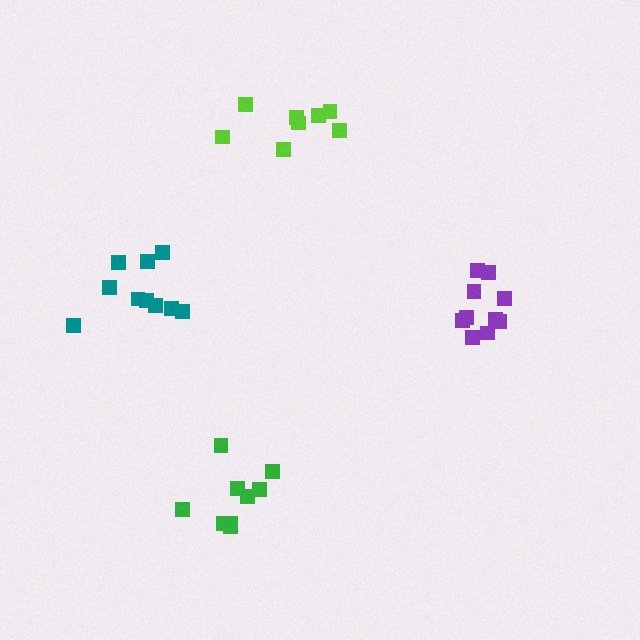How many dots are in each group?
Group 1: 10 dots, Group 2: 8 dots, Group 3: 10 dots, Group 4: 9 dots (37 total).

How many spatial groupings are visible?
There are 4 spatial groupings.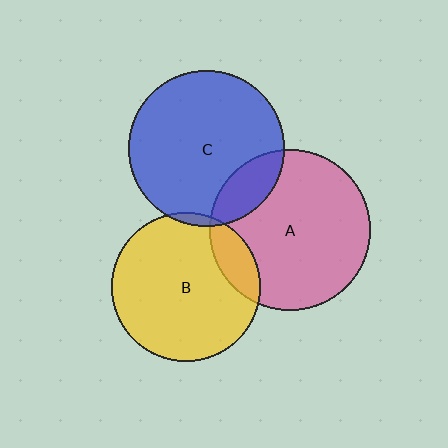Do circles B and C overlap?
Yes.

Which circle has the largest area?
Circle A (pink).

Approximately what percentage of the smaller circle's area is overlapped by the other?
Approximately 5%.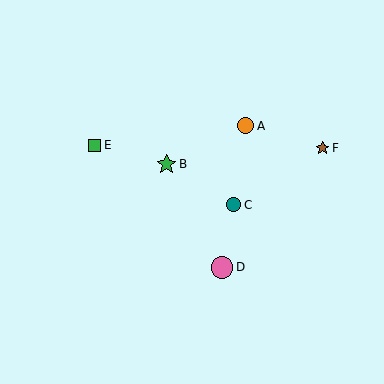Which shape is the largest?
The pink circle (labeled D) is the largest.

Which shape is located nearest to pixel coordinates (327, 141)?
The brown star (labeled F) at (323, 148) is nearest to that location.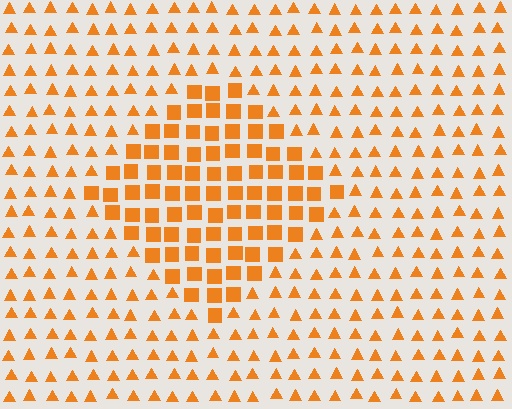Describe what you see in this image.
The image is filled with small orange elements arranged in a uniform grid. A diamond-shaped region contains squares, while the surrounding area contains triangles. The boundary is defined purely by the change in element shape.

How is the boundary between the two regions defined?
The boundary is defined by a change in element shape: squares inside vs. triangles outside. All elements share the same color and spacing.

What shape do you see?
I see a diamond.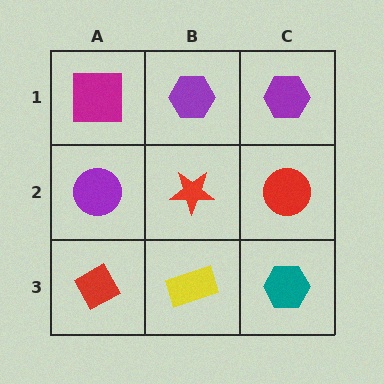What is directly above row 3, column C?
A red circle.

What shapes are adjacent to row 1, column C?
A red circle (row 2, column C), a purple hexagon (row 1, column B).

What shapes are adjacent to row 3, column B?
A red star (row 2, column B), a red diamond (row 3, column A), a teal hexagon (row 3, column C).